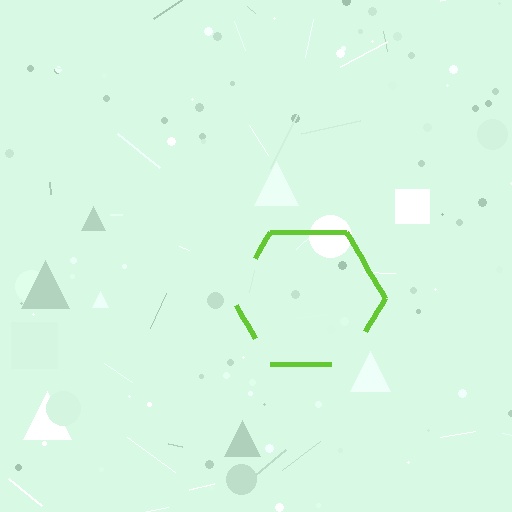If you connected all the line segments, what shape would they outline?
They would outline a hexagon.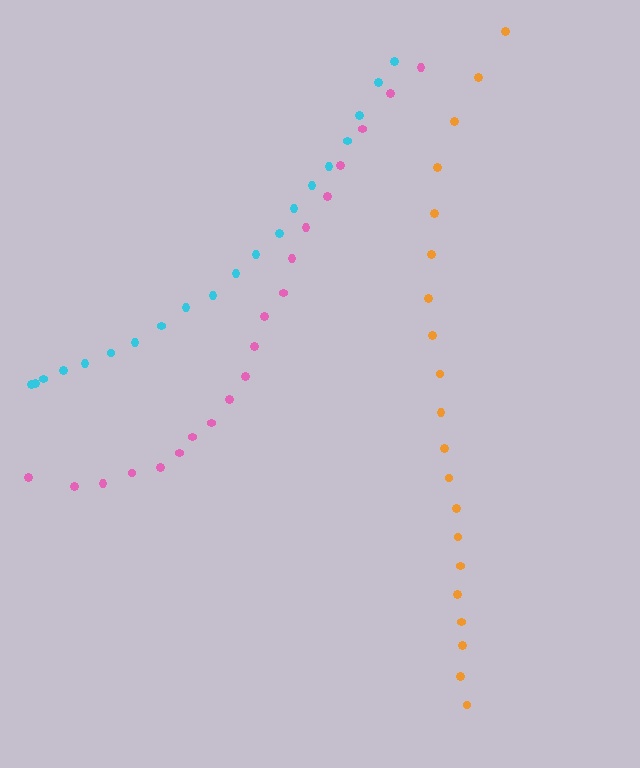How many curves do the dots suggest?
There are 3 distinct paths.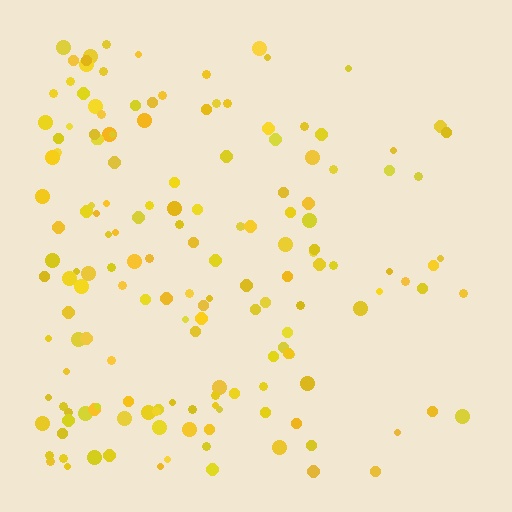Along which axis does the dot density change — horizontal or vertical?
Horizontal.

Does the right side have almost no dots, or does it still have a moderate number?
Still a moderate number, just noticeably fewer than the left.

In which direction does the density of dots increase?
From right to left, with the left side densest.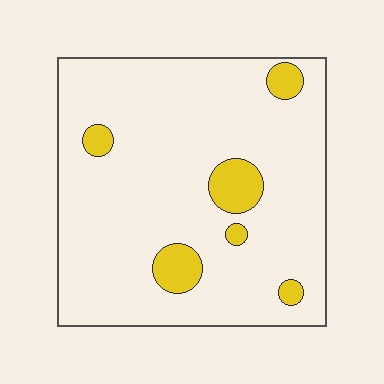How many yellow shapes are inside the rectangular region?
6.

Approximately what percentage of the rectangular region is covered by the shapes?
Approximately 10%.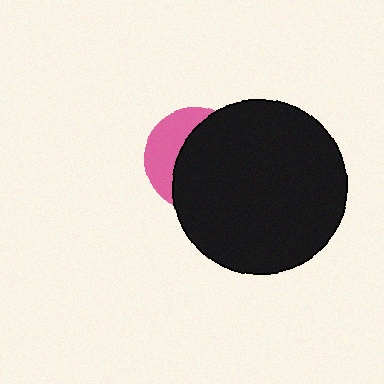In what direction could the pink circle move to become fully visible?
The pink circle could move left. That would shift it out from behind the black circle entirely.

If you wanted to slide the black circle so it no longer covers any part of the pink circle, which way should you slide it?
Slide it right — that is the most direct way to separate the two shapes.